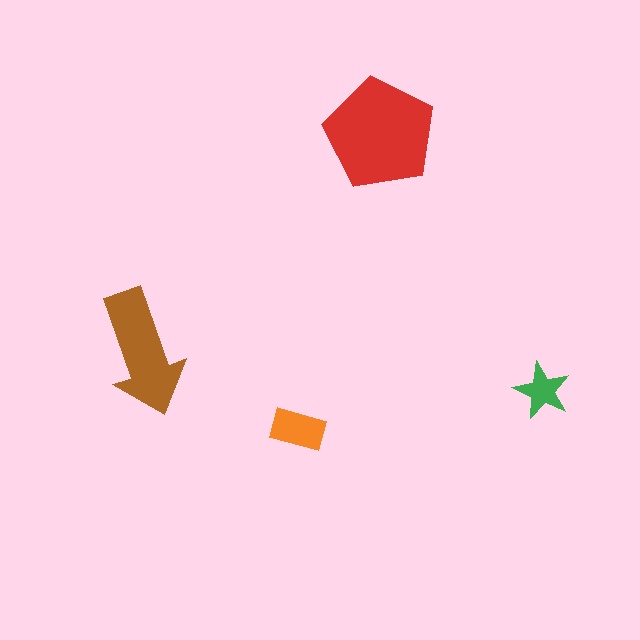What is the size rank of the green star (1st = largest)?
4th.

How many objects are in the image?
There are 4 objects in the image.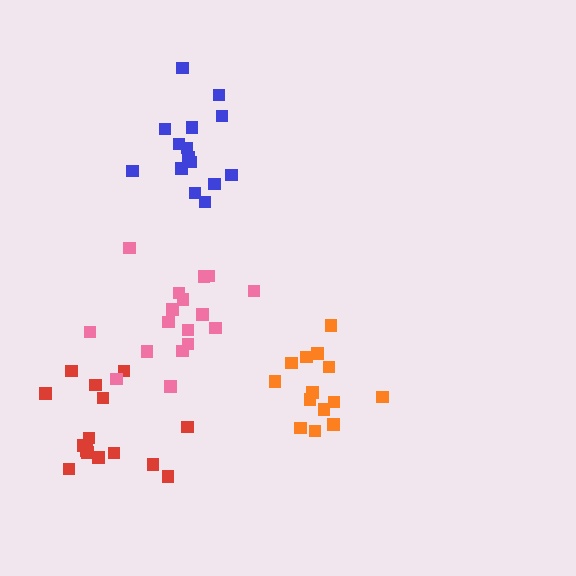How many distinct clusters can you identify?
There are 4 distinct clusters.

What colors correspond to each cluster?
The clusters are colored: red, orange, blue, pink.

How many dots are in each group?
Group 1: 15 dots, Group 2: 14 dots, Group 3: 15 dots, Group 4: 17 dots (61 total).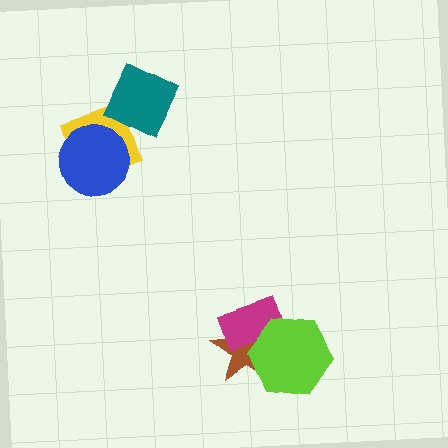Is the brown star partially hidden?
Yes, it is partially covered by another shape.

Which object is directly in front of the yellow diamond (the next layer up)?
The blue circle is directly in front of the yellow diamond.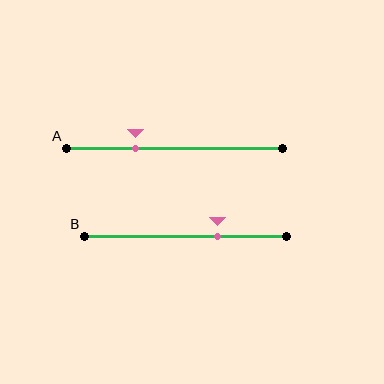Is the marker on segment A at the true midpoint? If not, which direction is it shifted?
No, the marker on segment A is shifted to the left by about 18% of the segment length.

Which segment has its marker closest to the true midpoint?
Segment B has its marker closest to the true midpoint.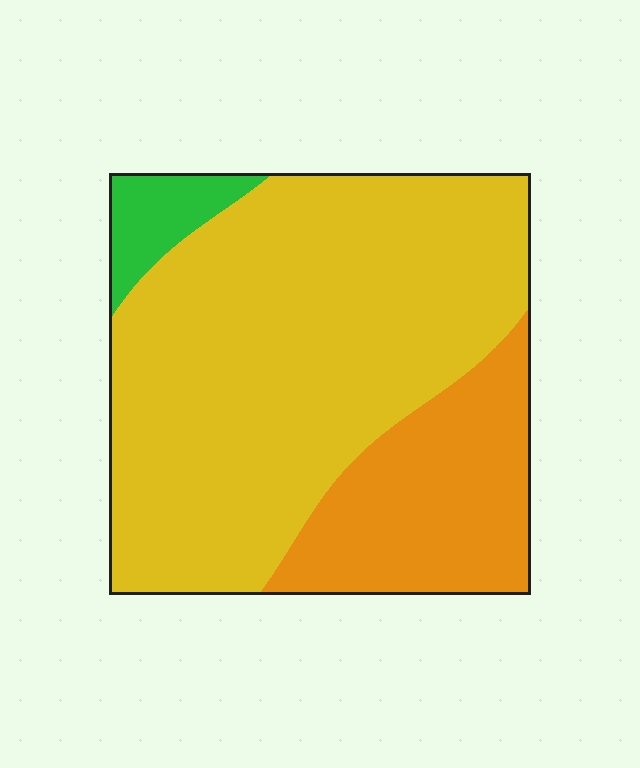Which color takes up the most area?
Yellow, at roughly 70%.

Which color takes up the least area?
Green, at roughly 5%.